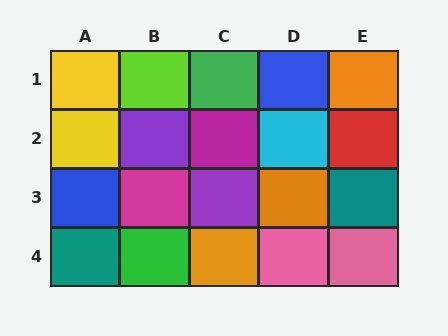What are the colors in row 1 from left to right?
Yellow, lime, green, blue, orange.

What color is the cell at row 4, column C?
Orange.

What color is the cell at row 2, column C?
Magenta.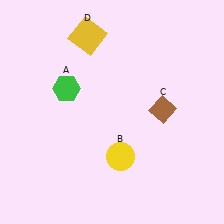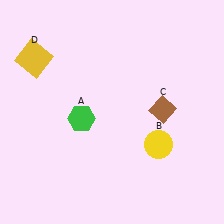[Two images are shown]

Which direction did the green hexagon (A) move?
The green hexagon (A) moved down.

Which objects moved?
The objects that moved are: the green hexagon (A), the yellow circle (B), the yellow square (D).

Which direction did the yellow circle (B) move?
The yellow circle (B) moved right.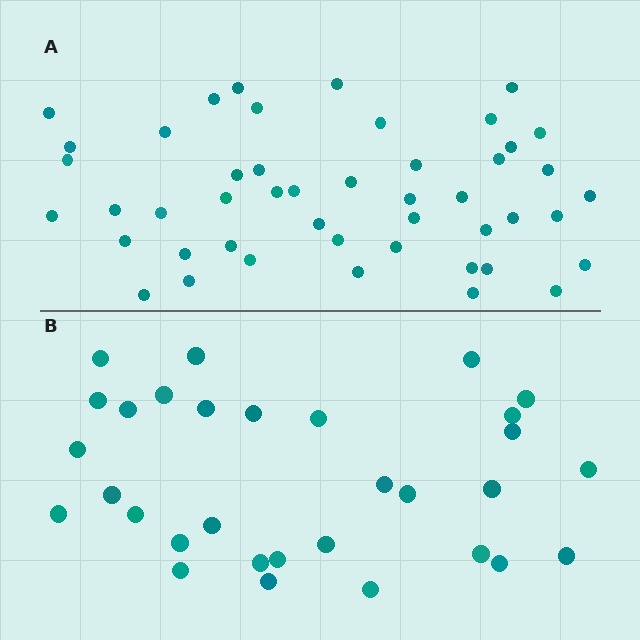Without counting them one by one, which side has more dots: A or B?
Region A (the top region) has more dots.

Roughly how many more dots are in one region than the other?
Region A has approximately 15 more dots than region B.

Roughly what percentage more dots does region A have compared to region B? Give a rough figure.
About 50% more.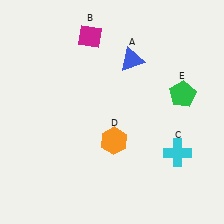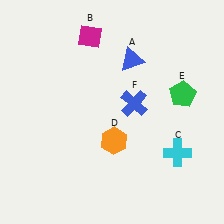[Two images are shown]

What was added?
A blue cross (F) was added in Image 2.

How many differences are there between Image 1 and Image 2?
There is 1 difference between the two images.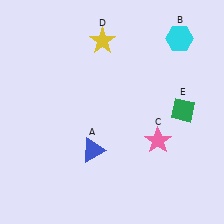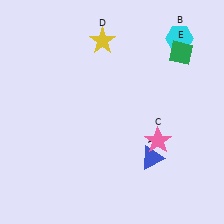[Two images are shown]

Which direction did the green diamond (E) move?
The green diamond (E) moved up.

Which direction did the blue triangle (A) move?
The blue triangle (A) moved right.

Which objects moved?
The objects that moved are: the blue triangle (A), the green diamond (E).